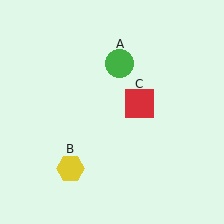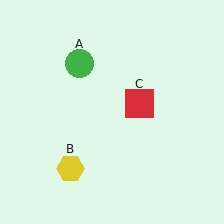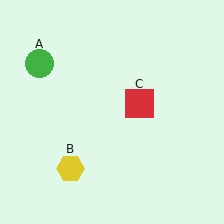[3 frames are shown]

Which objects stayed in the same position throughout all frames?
Yellow hexagon (object B) and red square (object C) remained stationary.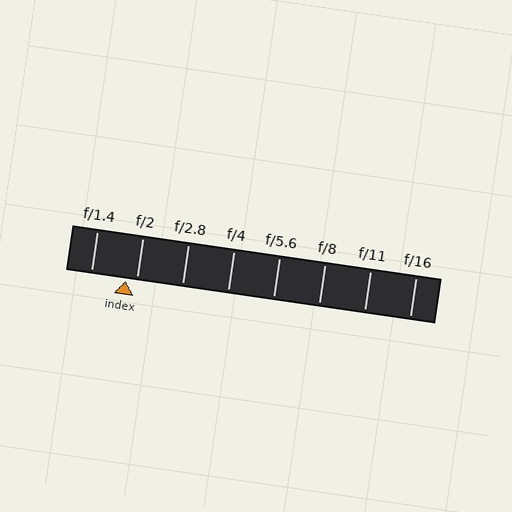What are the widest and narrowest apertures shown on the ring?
The widest aperture shown is f/1.4 and the narrowest is f/16.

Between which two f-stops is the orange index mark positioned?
The index mark is between f/1.4 and f/2.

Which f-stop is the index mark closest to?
The index mark is closest to f/2.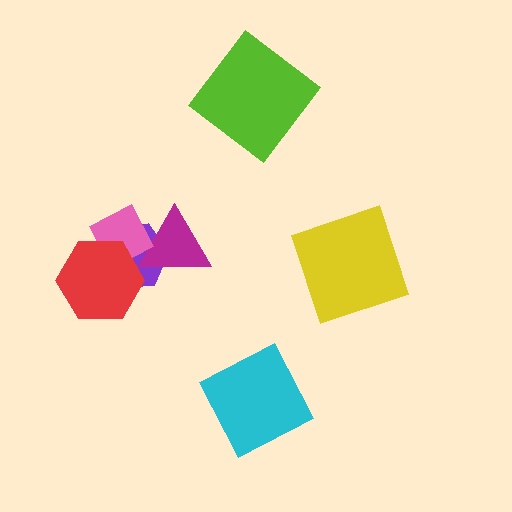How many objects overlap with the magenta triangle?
2 objects overlap with the magenta triangle.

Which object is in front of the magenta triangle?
The pink diamond is in front of the magenta triangle.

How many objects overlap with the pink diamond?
3 objects overlap with the pink diamond.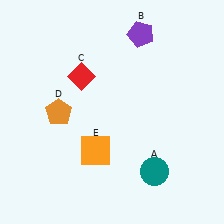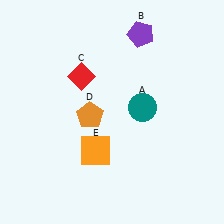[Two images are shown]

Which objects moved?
The objects that moved are: the teal circle (A), the orange pentagon (D).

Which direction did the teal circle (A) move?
The teal circle (A) moved up.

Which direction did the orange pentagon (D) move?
The orange pentagon (D) moved right.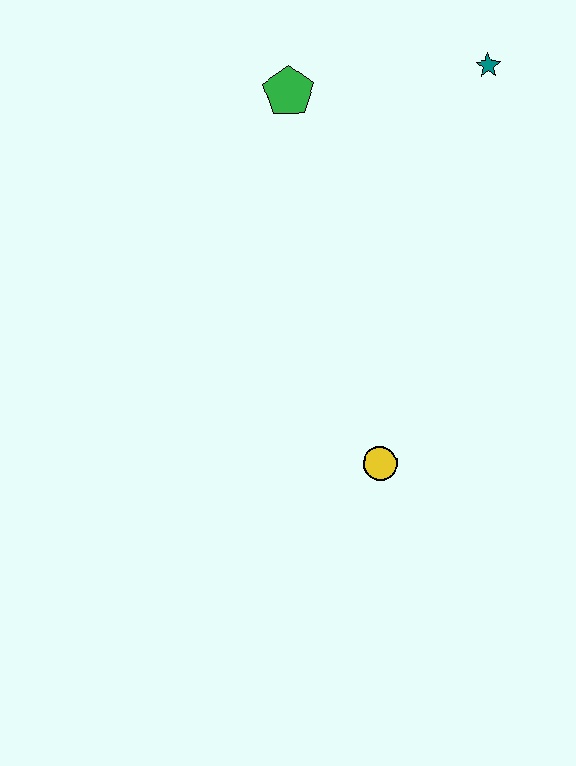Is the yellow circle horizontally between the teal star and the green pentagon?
Yes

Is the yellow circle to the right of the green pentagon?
Yes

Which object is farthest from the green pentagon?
The yellow circle is farthest from the green pentagon.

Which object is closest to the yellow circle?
The green pentagon is closest to the yellow circle.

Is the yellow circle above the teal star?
No